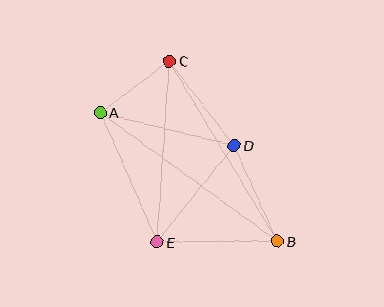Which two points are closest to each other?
Points A and C are closest to each other.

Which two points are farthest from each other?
Points A and B are farthest from each other.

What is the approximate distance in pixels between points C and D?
The distance between C and D is approximately 106 pixels.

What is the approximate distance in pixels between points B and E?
The distance between B and E is approximately 120 pixels.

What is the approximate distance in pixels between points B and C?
The distance between B and C is approximately 210 pixels.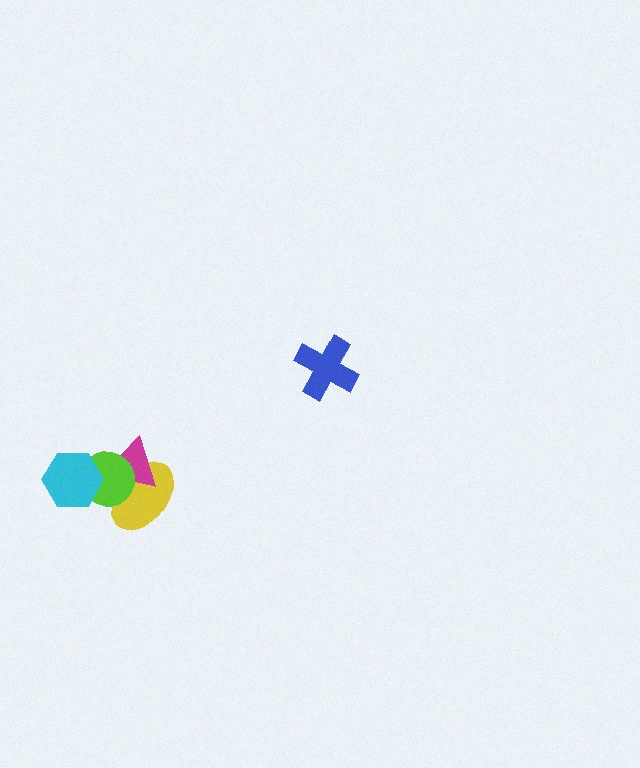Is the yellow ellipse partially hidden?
Yes, it is partially covered by another shape.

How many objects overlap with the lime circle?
3 objects overlap with the lime circle.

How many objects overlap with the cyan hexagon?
1 object overlaps with the cyan hexagon.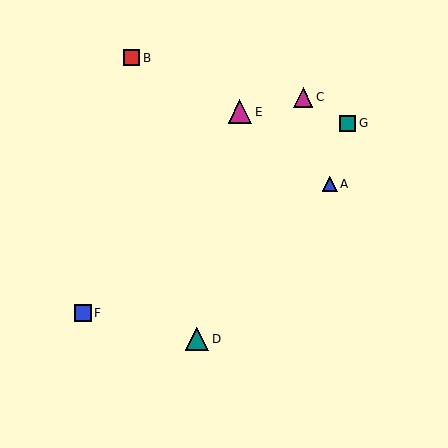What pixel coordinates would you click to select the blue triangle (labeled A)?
Click at (330, 184) to select the blue triangle A.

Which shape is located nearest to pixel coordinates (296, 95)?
The magenta triangle (labeled C) at (303, 97) is nearest to that location.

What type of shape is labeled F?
Shape F is a blue square.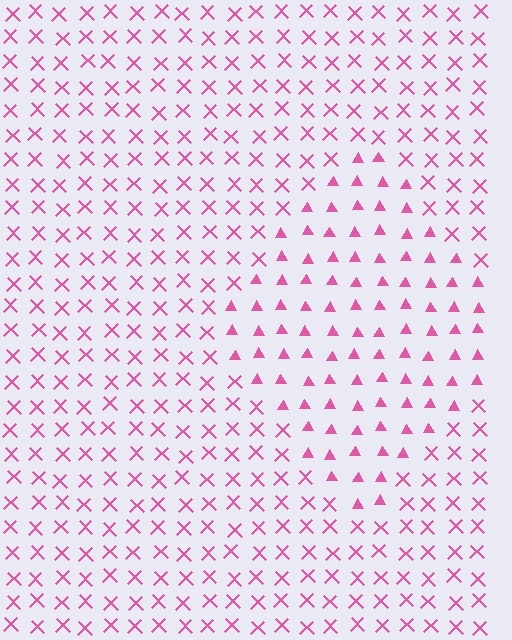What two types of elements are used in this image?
The image uses triangles inside the diamond region and X marks outside it.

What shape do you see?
I see a diamond.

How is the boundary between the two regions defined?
The boundary is defined by a change in element shape: triangles inside vs. X marks outside. All elements share the same color and spacing.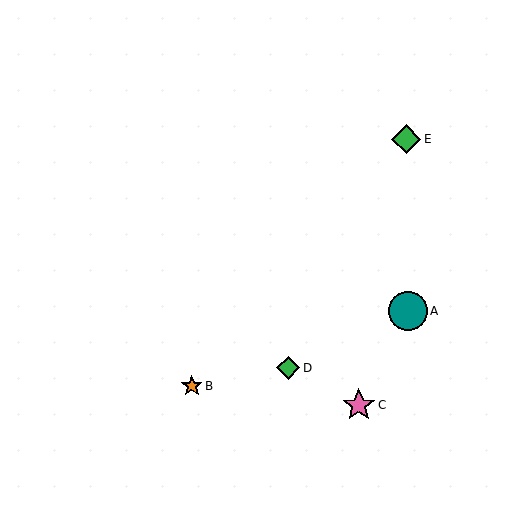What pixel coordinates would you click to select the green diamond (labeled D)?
Click at (288, 368) to select the green diamond D.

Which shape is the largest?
The teal circle (labeled A) is the largest.